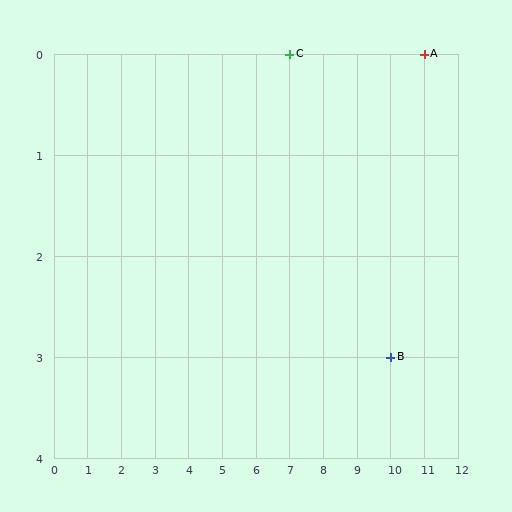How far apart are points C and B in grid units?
Points C and B are 3 columns and 3 rows apart (about 4.2 grid units diagonally).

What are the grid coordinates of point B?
Point B is at grid coordinates (10, 3).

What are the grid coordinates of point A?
Point A is at grid coordinates (11, 0).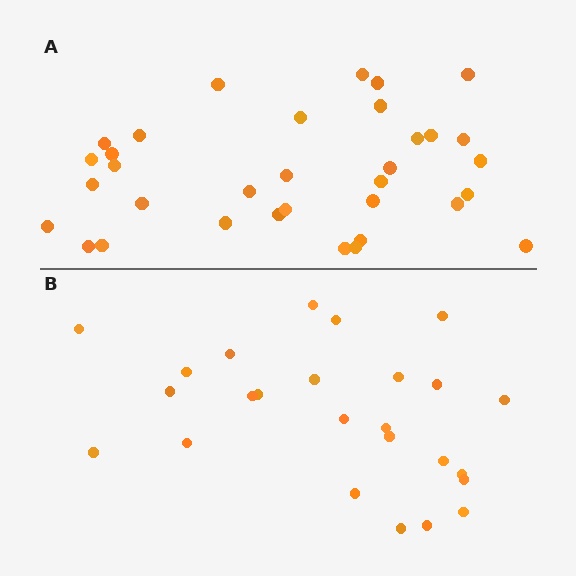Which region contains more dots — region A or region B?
Region A (the top region) has more dots.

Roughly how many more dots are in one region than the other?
Region A has roughly 8 or so more dots than region B.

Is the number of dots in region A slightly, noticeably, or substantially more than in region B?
Region A has noticeably more, but not dramatically so. The ratio is roughly 1.4 to 1.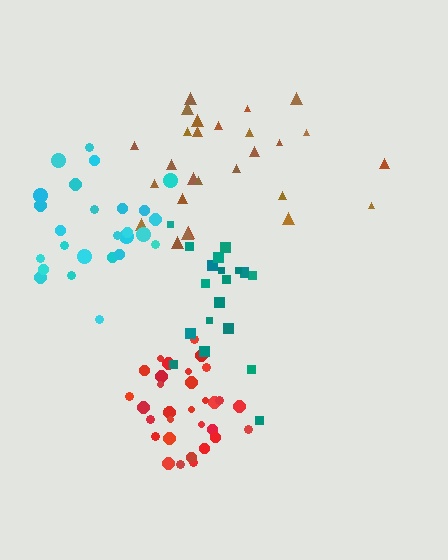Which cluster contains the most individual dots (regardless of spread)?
Red (32).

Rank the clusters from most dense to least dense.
red, cyan, teal, brown.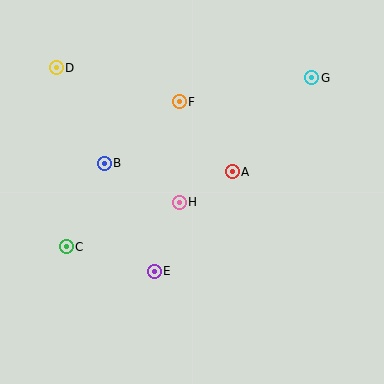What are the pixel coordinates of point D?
Point D is at (56, 68).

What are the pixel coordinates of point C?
Point C is at (66, 247).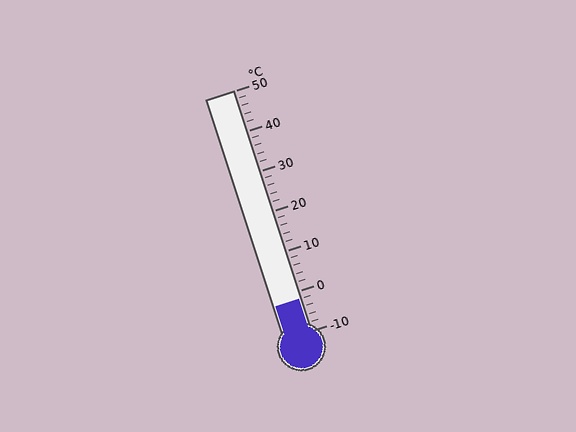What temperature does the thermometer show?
The thermometer shows approximately -2°C.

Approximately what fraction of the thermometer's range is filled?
The thermometer is filled to approximately 15% of its range.